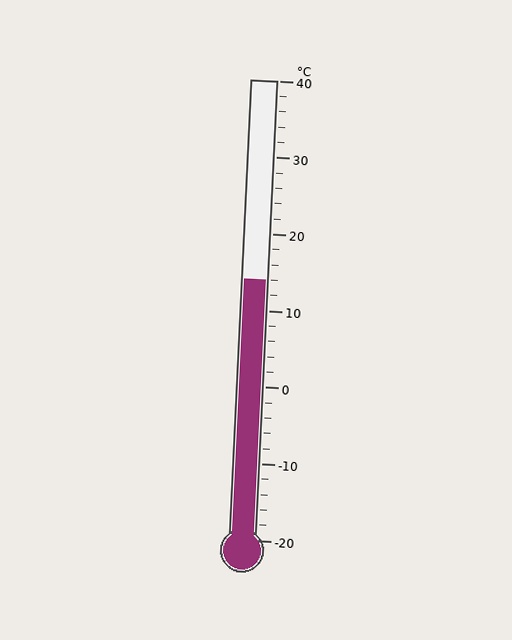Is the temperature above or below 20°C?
The temperature is below 20°C.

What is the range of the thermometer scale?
The thermometer scale ranges from -20°C to 40°C.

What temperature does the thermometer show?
The thermometer shows approximately 14°C.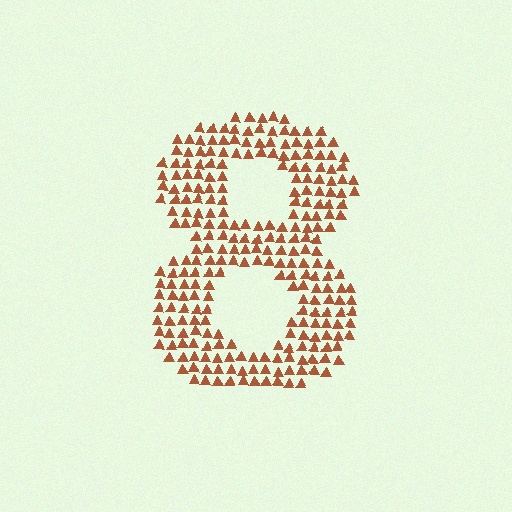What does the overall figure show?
The overall figure shows the digit 8.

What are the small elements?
The small elements are triangles.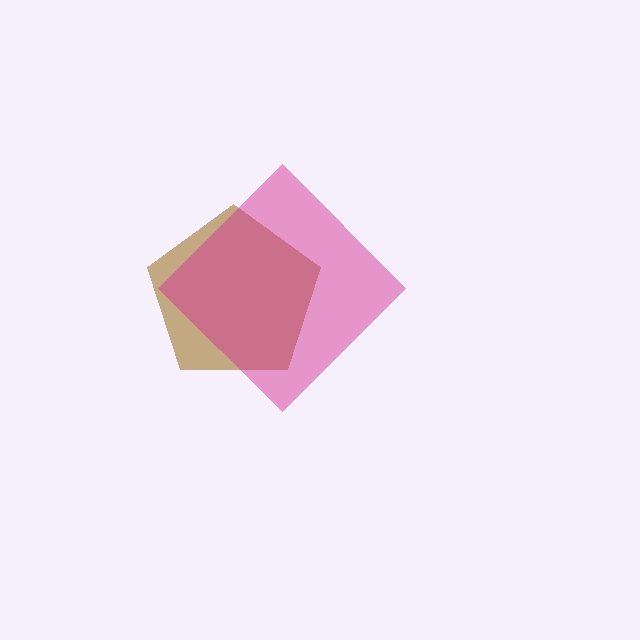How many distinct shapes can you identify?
There are 2 distinct shapes: a brown pentagon, a magenta diamond.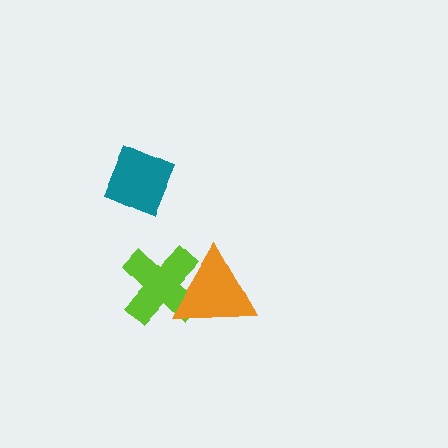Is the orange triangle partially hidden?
No, no other shape covers it.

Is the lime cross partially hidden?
Yes, it is partially covered by another shape.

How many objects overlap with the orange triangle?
1 object overlaps with the orange triangle.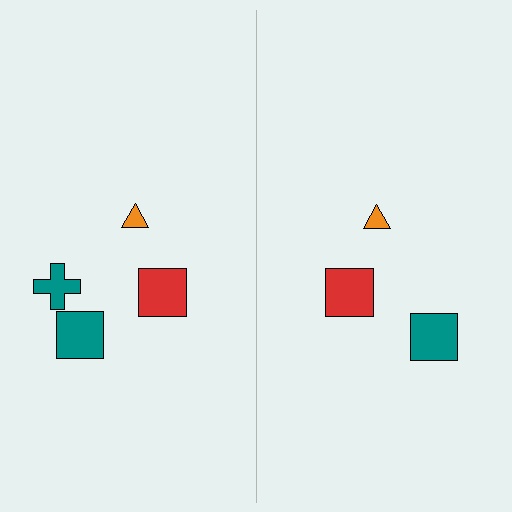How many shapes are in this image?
There are 7 shapes in this image.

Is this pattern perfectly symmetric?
No, the pattern is not perfectly symmetric. A teal cross is missing from the right side.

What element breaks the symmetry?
A teal cross is missing from the right side.